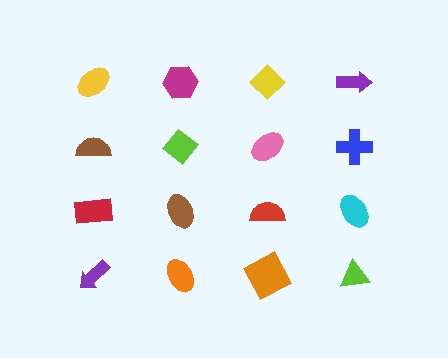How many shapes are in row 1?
4 shapes.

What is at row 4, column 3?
An orange square.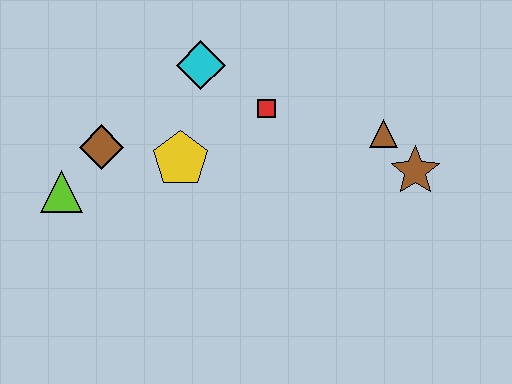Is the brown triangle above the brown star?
Yes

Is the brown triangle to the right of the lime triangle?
Yes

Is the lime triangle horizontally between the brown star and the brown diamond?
No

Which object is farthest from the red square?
The lime triangle is farthest from the red square.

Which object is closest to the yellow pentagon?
The brown diamond is closest to the yellow pentagon.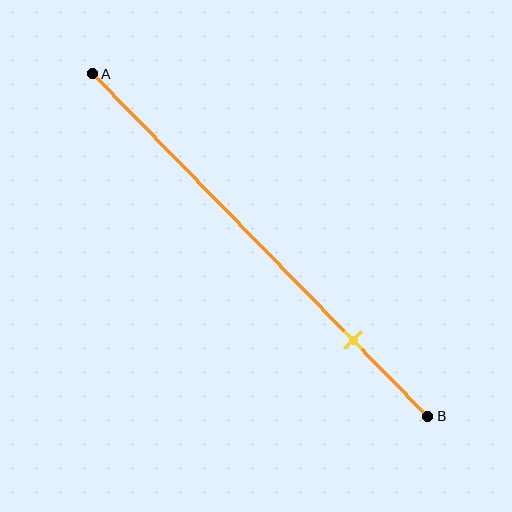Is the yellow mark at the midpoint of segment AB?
No, the mark is at about 80% from A, not at the 50% midpoint.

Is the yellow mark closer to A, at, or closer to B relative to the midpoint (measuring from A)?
The yellow mark is closer to point B than the midpoint of segment AB.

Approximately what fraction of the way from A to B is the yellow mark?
The yellow mark is approximately 80% of the way from A to B.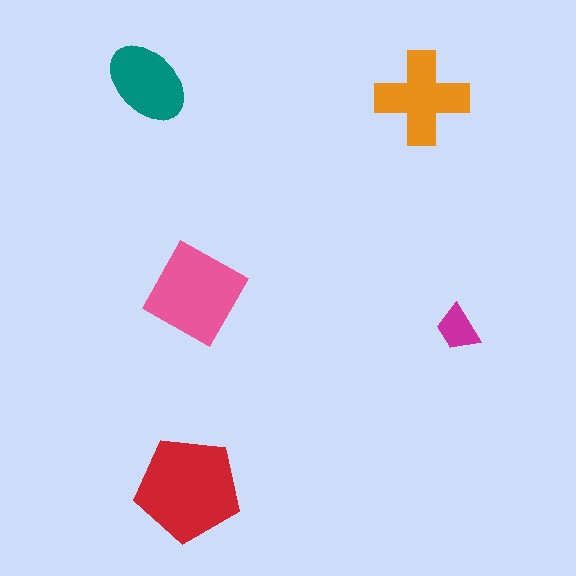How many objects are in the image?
There are 5 objects in the image.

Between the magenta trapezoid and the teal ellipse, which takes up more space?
The teal ellipse.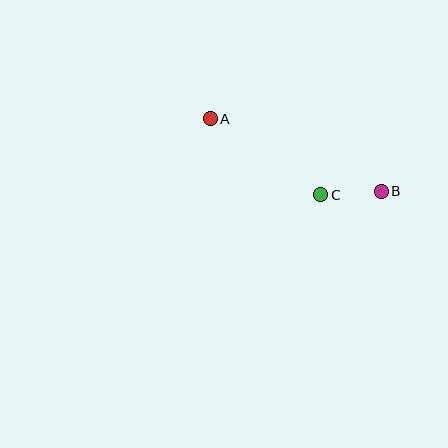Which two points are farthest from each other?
Points A and B are farthest from each other.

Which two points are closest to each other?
Points B and C are closest to each other.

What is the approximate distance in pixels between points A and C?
The distance between A and C is approximately 134 pixels.